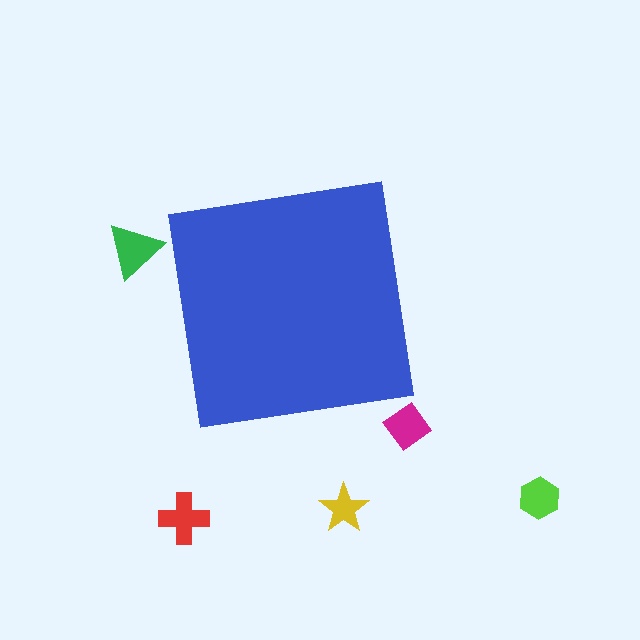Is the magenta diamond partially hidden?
No, the magenta diamond is fully visible.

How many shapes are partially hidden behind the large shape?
0 shapes are partially hidden.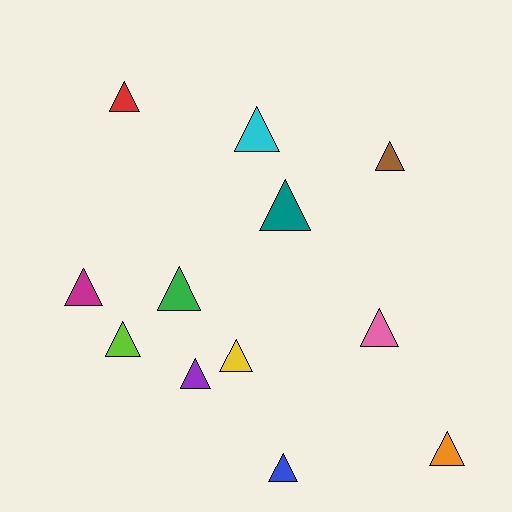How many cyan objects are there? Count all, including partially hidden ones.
There is 1 cyan object.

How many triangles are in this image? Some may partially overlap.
There are 12 triangles.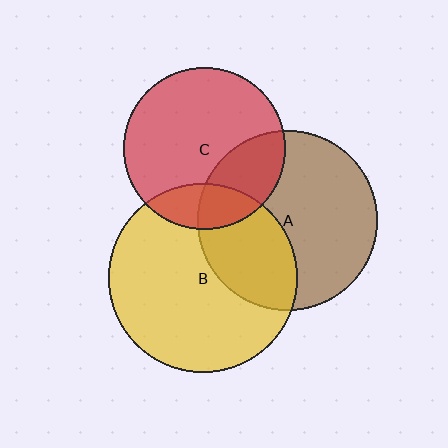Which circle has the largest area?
Circle B (yellow).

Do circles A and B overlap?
Yes.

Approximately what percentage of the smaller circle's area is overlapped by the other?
Approximately 35%.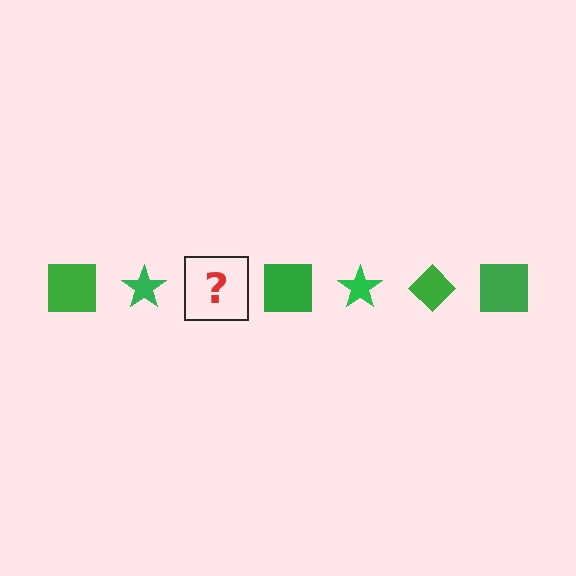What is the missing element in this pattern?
The missing element is a green diamond.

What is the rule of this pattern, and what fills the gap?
The rule is that the pattern cycles through square, star, diamond shapes in green. The gap should be filled with a green diamond.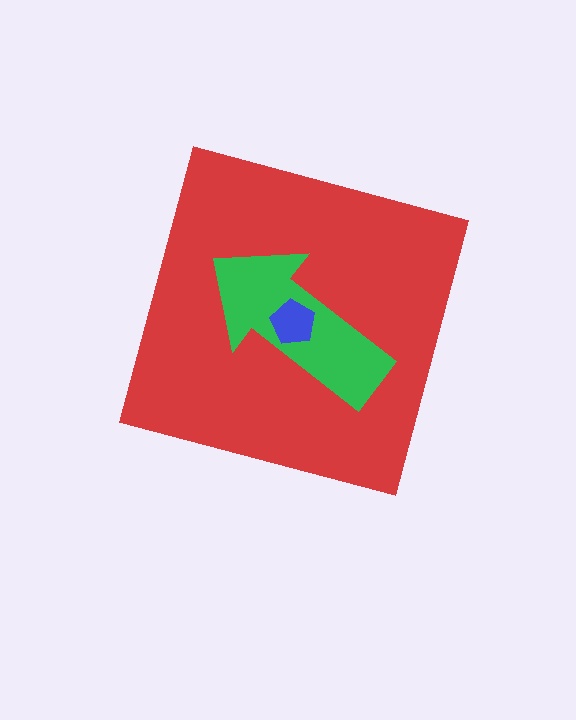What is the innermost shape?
The blue pentagon.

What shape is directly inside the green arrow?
The blue pentagon.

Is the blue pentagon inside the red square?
Yes.